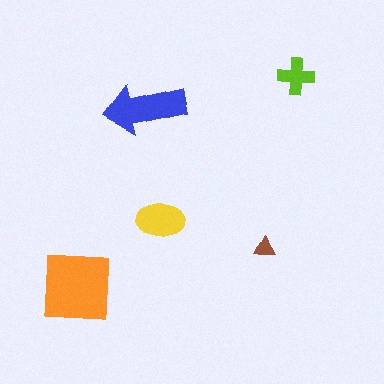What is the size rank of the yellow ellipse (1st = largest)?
3rd.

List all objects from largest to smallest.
The orange square, the blue arrow, the yellow ellipse, the lime cross, the brown triangle.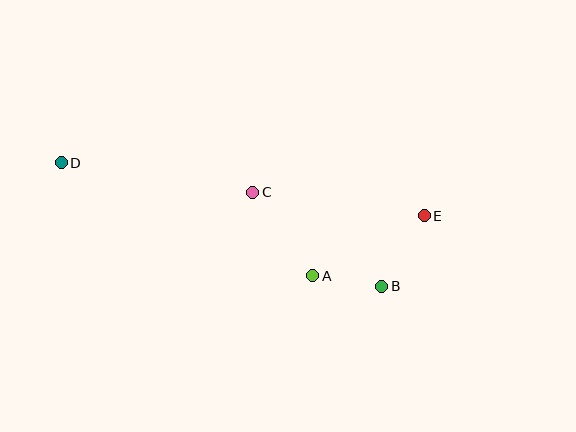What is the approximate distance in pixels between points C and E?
The distance between C and E is approximately 173 pixels.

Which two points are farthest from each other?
Points D and E are farthest from each other.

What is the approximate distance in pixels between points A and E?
The distance between A and E is approximately 127 pixels.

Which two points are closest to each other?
Points A and B are closest to each other.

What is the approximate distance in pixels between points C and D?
The distance between C and D is approximately 194 pixels.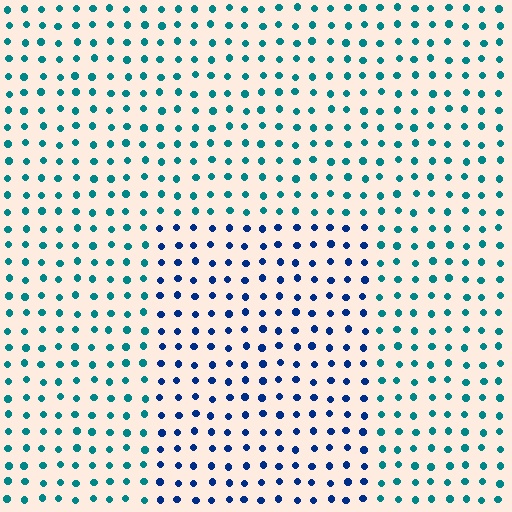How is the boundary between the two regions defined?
The boundary is defined purely by a slight shift in hue (about 40 degrees). Spacing, size, and orientation are identical on both sides.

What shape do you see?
I see a rectangle.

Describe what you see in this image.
The image is filled with small teal elements in a uniform arrangement. A rectangle-shaped region is visible where the elements are tinted to a slightly different hue, forming a subtle color boundary.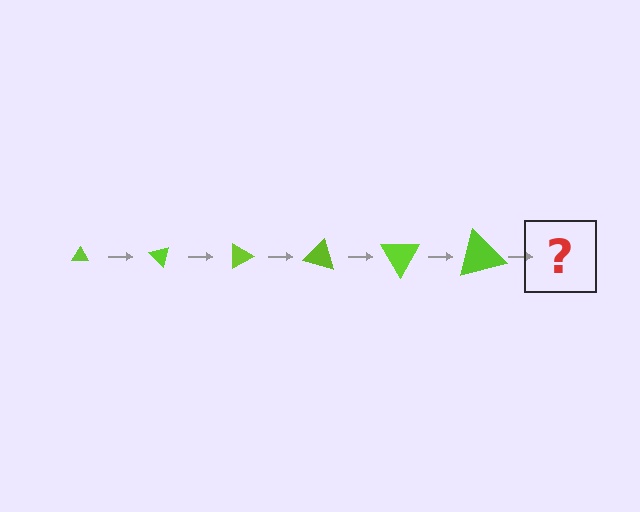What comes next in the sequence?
The next element should be a triangle, larger than the previous one and rotated 270 degrees from the start.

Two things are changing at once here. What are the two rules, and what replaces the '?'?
The two rules are that the triangle grows larger each step and it rotates 45 degrees each step. The '?' should be a triangle, larger than the previous one and rotated 270 degrees from the start.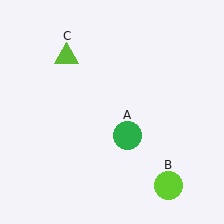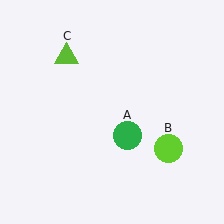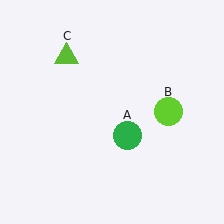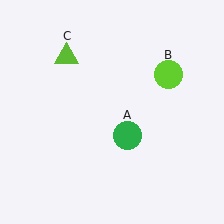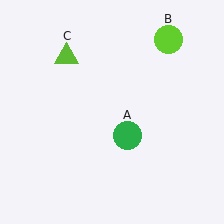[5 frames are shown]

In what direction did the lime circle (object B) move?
The lime circle (object B) moved up.